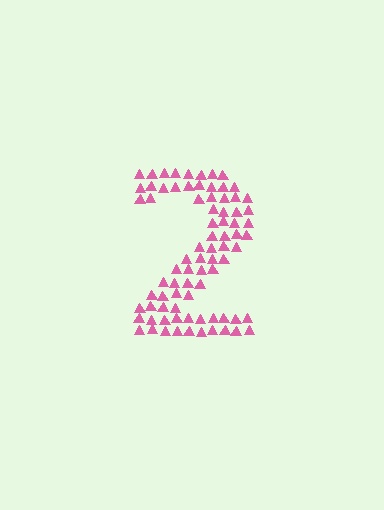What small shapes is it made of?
It is made of small triangles.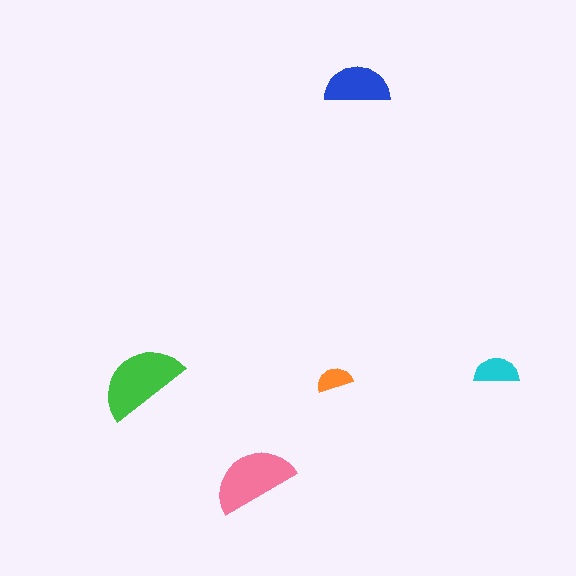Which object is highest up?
The blue semicircle is topmost.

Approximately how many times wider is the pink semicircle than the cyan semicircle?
About 2 times wider.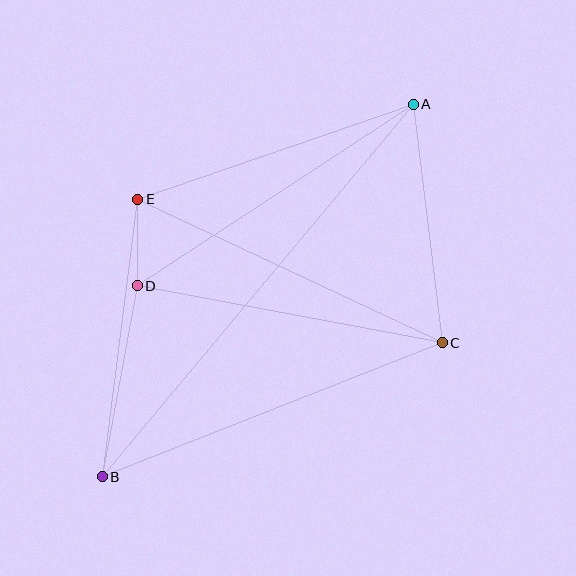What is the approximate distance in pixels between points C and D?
The distance between C and D is approximately 310 pixels.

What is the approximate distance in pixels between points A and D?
The distance between A and D is approximately 330 pixels.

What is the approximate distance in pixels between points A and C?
The distance between A and C is approximately 240 pixels.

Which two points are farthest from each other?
Points A and B are farthest from each other.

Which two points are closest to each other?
Points D and E are closest to each other.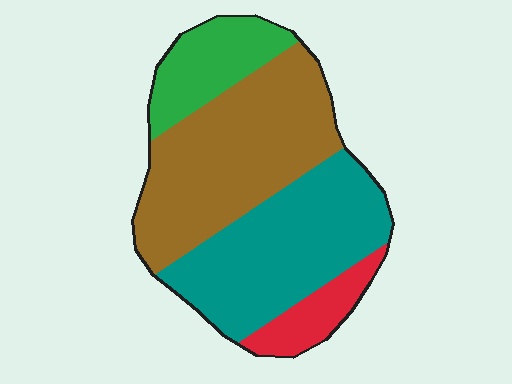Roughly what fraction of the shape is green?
Green covers roughly 15% of the shape.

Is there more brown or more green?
Brown.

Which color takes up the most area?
Brown, at roughly 40%.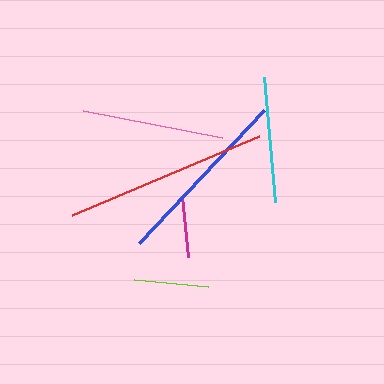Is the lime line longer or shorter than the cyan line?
The cyan line is longer than the lime line.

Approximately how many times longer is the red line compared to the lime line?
The red line is approximately 2.7 times the length of the lime line.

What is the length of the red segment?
The red segment is approximately 203 pixels long.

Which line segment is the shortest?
The magenta line is the shortest at approximately 61 pixels.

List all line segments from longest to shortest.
From longest to shortest: red, blue, pink, cyan, lime, magenta.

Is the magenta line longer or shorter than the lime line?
The lime line is longer than the magenta line.